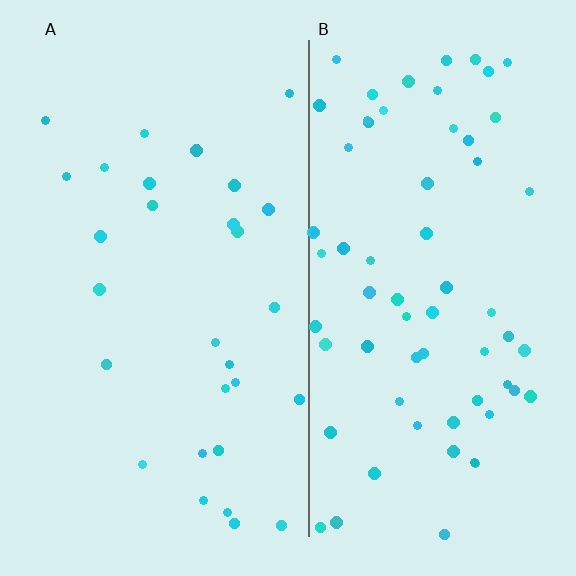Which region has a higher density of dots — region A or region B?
B (the right).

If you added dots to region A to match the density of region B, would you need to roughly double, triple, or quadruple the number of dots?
Approximately double.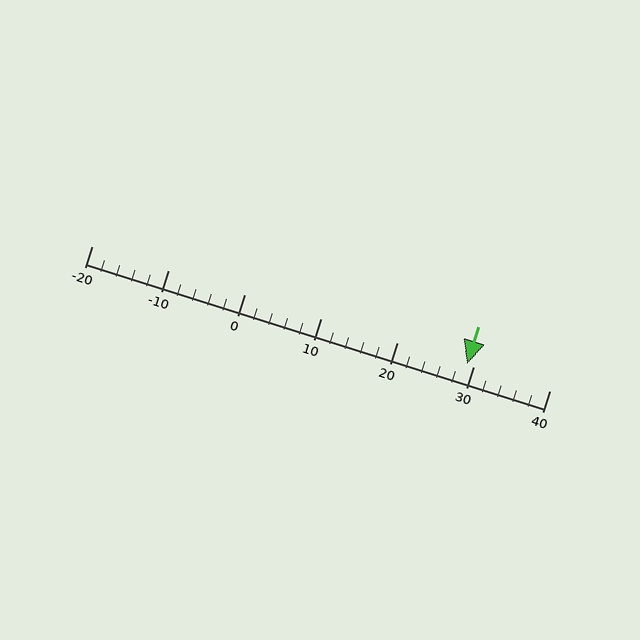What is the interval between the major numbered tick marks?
The major tick marks are spaced 10 units apart.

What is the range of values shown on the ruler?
The ruler shows values from -20 to 40.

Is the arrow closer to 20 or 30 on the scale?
The arrow is closer to 30.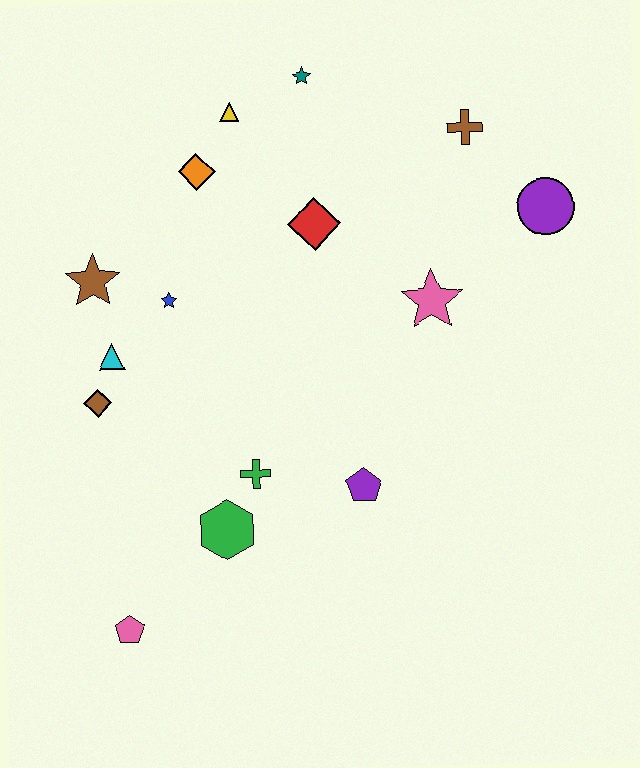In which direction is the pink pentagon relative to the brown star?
The pink pentagon is below the brown star.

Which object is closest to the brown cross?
The purple circle is closest to the brown cross.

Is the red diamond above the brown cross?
No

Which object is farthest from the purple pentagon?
The teal star is farthest from the purple pentagon.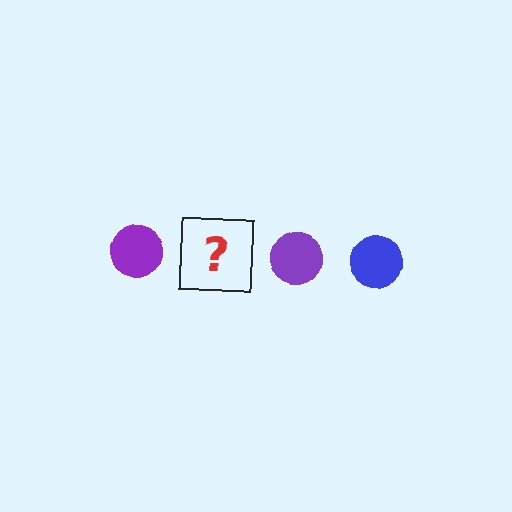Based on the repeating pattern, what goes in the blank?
The blank should be a blue circle.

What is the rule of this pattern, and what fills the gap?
The rule is that the pattern cycles through purple, blue circles. The gap should be filled with a blue circle.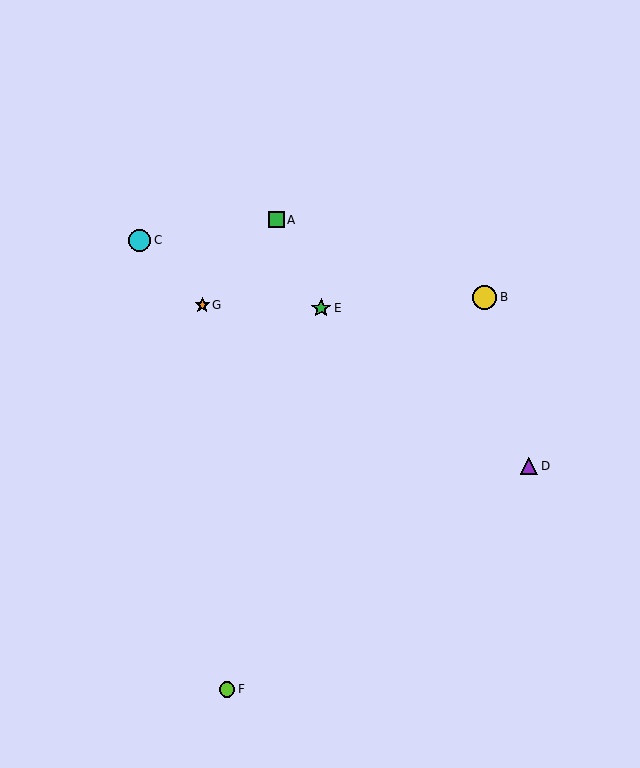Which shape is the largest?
The yellow circle (labeled B) is the largest.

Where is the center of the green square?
The center of the green square is at (276, 220).